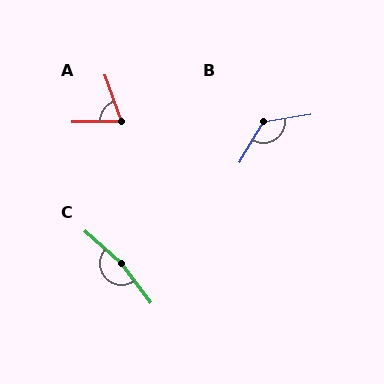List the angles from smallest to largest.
A (70°), B (130°), C (168°).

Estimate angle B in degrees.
Approximately 130 degrees.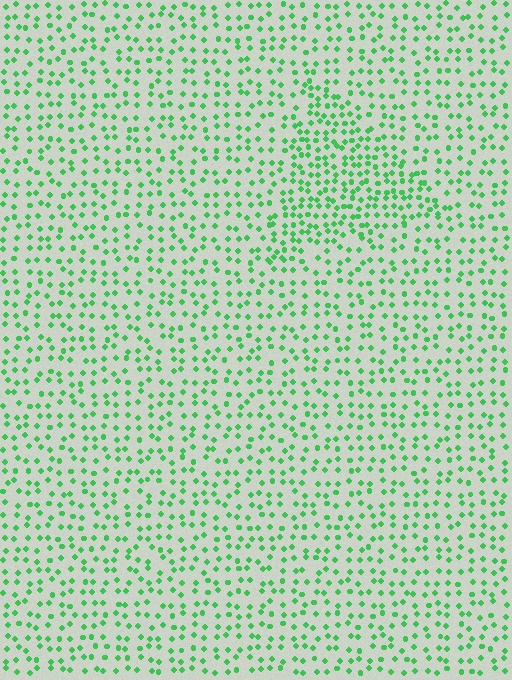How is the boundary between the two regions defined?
The boundary is defined by a change in element density (approximately 1.7x ratio). All elements are the same color, size, and shape.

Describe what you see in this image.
The image contains small green elements arranged at two different densities. A triangle-shaped region is visible where the elements are more densely packed than the surrounding area.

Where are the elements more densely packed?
The elements are more densely packed inside the triangle boundary.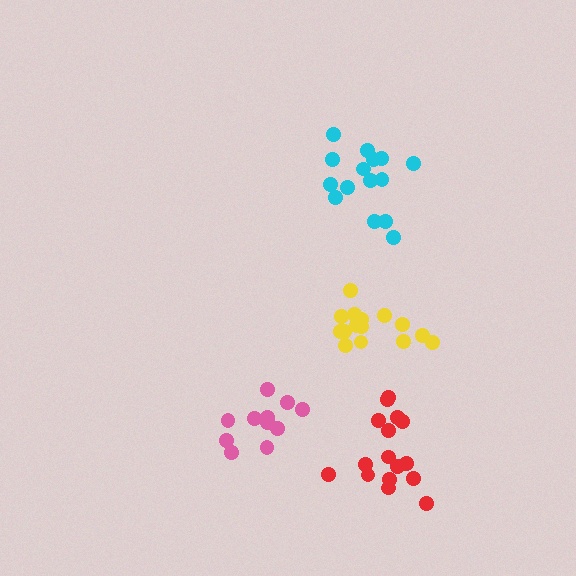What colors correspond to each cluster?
The clusters are colored: yellow, red, cyan, pink.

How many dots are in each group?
Group 1: 16 dots, Group 2: 16 dots, Group 3: 15 dots, Group 4: 11 dots (58 total).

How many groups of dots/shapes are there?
There are 4 groups.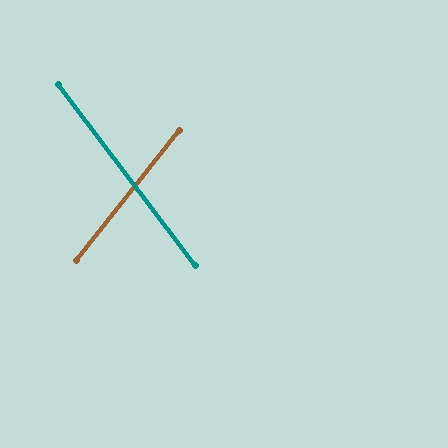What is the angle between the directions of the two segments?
Approximately 76 degrees.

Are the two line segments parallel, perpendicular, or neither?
Neither parallel nor perpendicular — they differ by about 76°.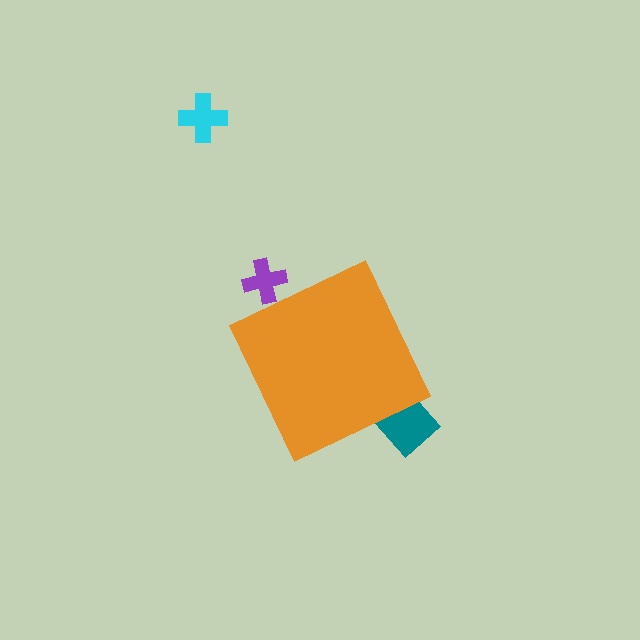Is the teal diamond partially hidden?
Yes, the teal diamond is partially hidden behind the orange diamond.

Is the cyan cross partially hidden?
No, the cyan cross is fully visible.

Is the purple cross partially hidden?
Yes, the purple cross is partially hidden behind the orange diamond.